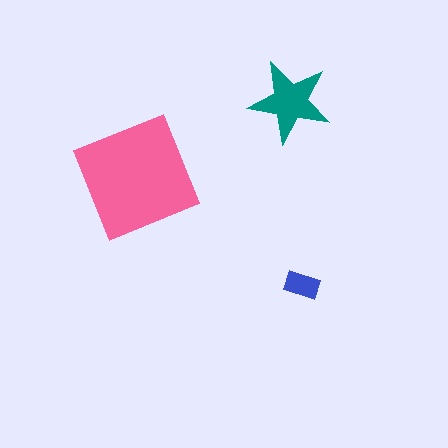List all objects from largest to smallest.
The pink square, the teal star, the blue rectangle.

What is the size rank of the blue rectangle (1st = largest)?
3rd.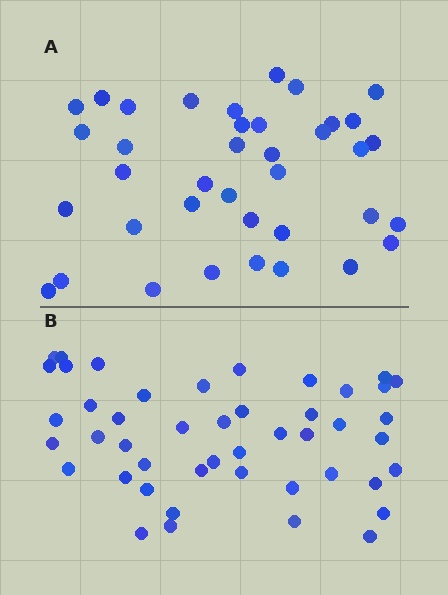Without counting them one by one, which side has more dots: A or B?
Region B (the bottom region) has more dots.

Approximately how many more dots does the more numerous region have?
Region B has roughly 8 or so more dots than region A.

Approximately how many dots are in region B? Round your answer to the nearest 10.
About 50 dots. (The exact count is 46, which rounds to 50.)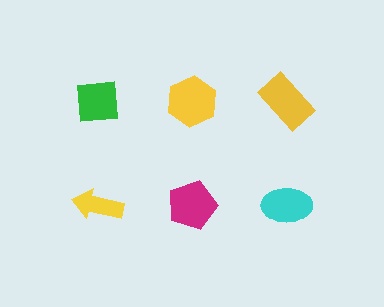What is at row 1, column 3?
A yellow rectangle.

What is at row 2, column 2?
A magenta pentagon.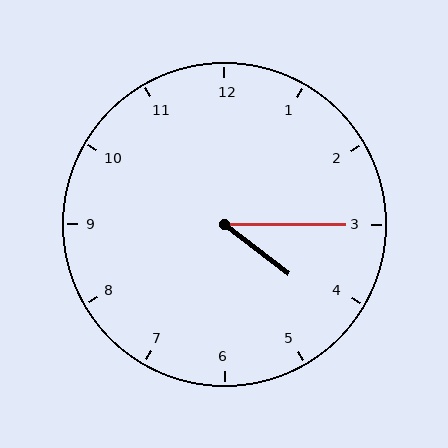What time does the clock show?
4:15.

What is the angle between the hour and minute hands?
Approximately 38 degrees.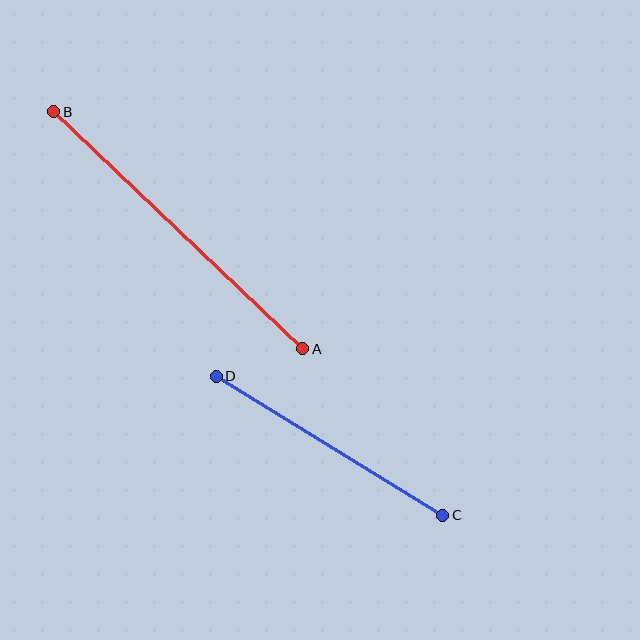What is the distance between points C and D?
The distance is approximately 265 pixels.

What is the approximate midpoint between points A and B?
The midpoint is at approximately (178, 230) pixels.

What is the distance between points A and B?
The distance is approximately 344 pixels.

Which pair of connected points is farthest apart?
Points A and B are farthest apart.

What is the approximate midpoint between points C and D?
The midpoint is at approximately (329, 446) pixels.